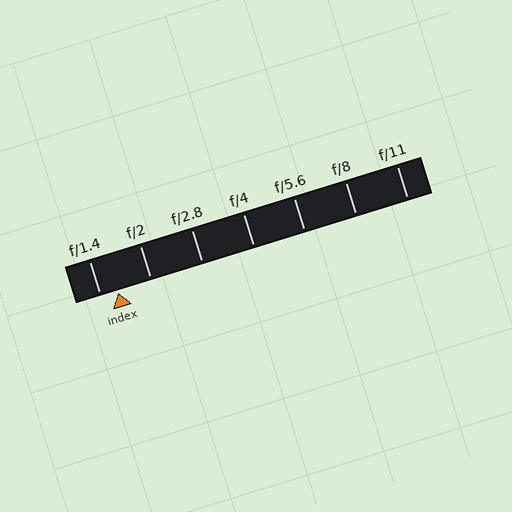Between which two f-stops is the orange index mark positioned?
The index mark is between f/1.4 and f/2.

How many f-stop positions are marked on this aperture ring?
There are 7 f-stop positions marked.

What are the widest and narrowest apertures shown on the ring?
The widest aperture shown is f/1.4 and the narrowest is f/11.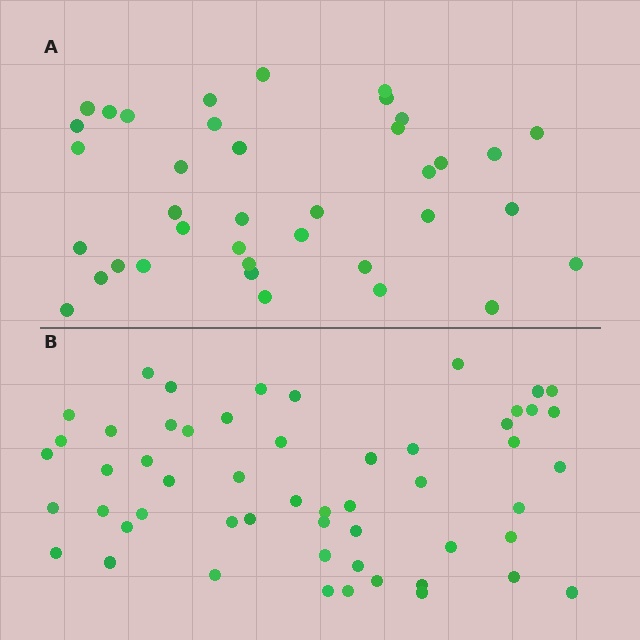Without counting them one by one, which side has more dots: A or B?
Region B (the bottom region) has more dots.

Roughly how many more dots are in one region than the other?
Region B has approximately 15 more dots than region A.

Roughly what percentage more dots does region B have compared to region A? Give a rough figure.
About 40% more.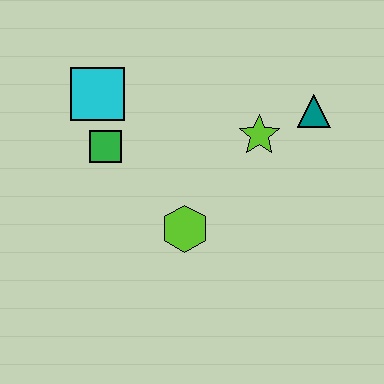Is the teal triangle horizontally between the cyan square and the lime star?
No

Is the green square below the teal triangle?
Yes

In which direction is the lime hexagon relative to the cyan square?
The lime hexagon is below the cyan square.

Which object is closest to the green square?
The cyan square is closest to the green square.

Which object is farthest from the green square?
The teal triangle is farthest from the green square.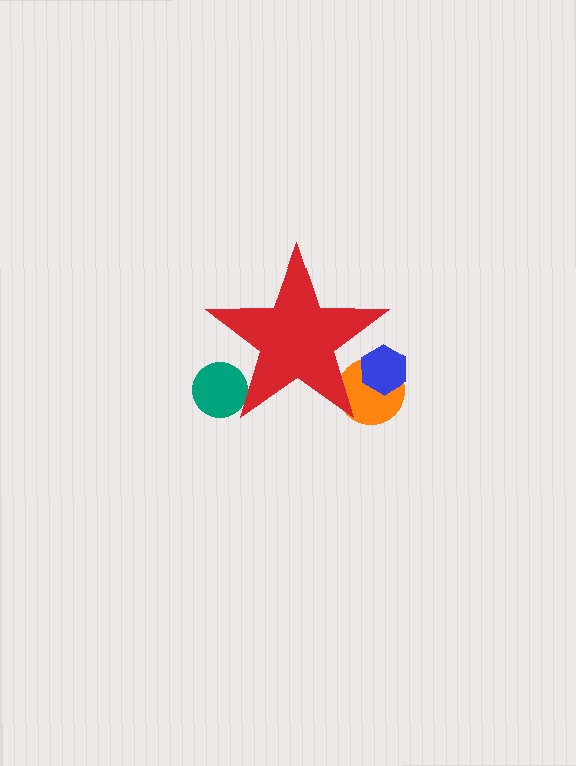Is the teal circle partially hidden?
Yes, the teal circle is partially hidden behind the red star.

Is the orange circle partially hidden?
Yes, the orange circle is partially hidden behind the red star.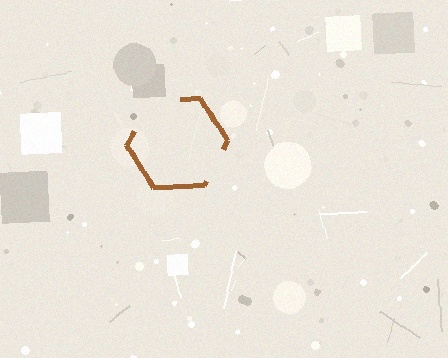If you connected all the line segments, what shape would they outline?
They would outline a hexagon.